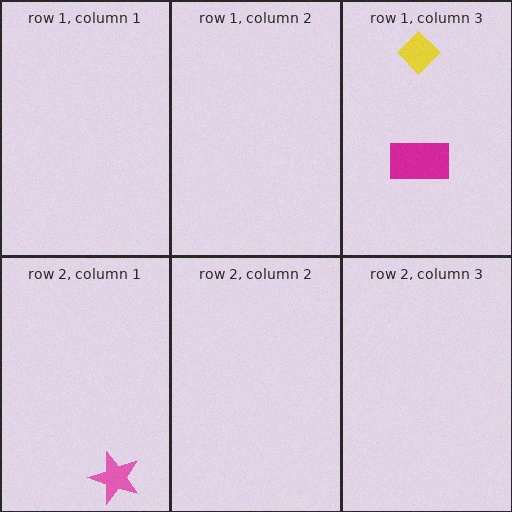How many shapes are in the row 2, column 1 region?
1.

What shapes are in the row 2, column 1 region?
The pink star.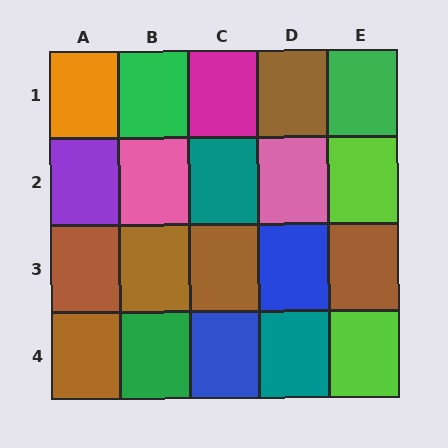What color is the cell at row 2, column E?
Lime.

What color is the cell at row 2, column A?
Purple.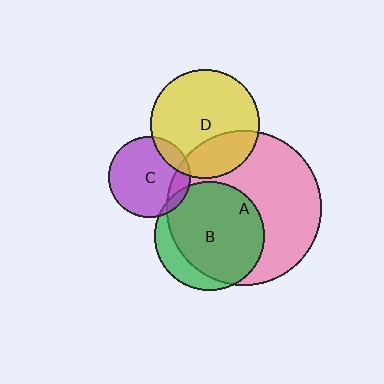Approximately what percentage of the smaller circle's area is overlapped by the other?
Approximately 5%.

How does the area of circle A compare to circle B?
Approximately 2.0 times.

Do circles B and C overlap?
Yes.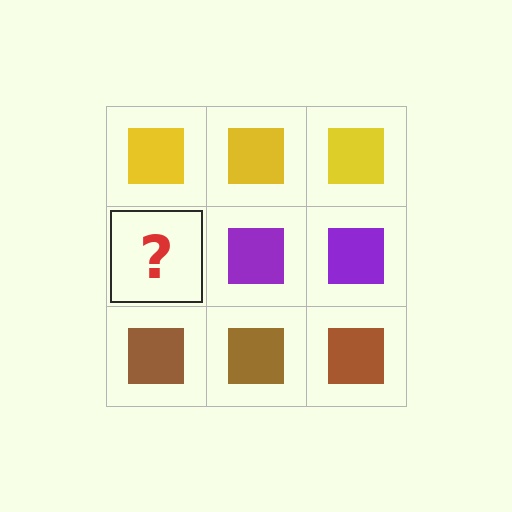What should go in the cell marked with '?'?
The missing cell should contain a purple square.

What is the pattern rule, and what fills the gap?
The rule is that each row has a consistent color. The gap should be filled with a purple square.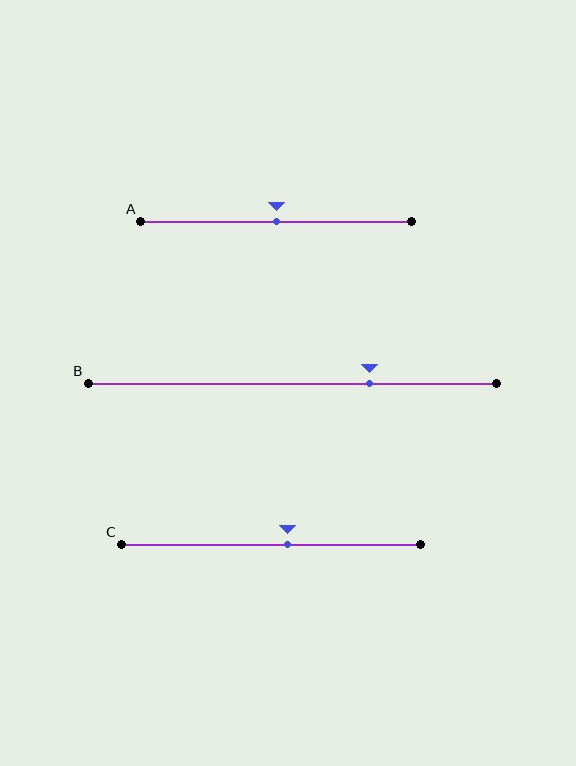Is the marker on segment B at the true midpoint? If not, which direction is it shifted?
No, the marker on segment B is shifted to the right by about 19% of the segment length.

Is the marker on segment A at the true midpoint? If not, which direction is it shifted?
Yes, the marker on segment A is at the true midpoint.